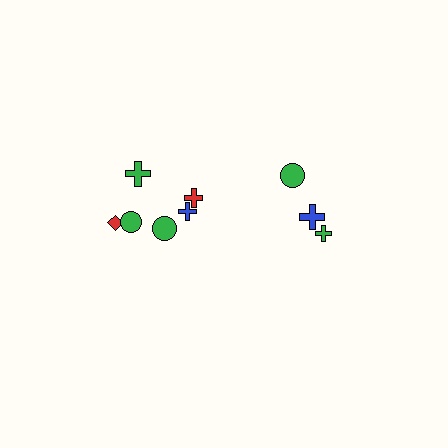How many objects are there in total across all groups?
There are 9 objects.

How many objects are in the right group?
There are 3 objects.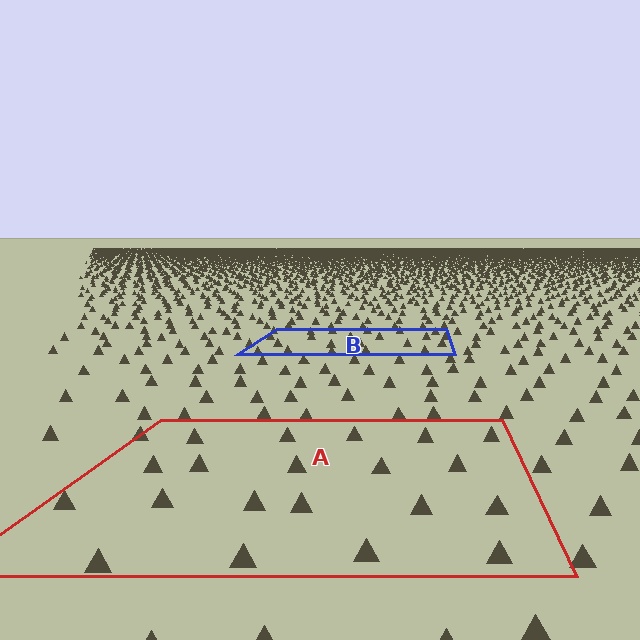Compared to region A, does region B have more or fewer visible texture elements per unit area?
Region B has more texture elements per unit area — they are packed more densely because it is farther away.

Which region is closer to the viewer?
Region A is closer. The texture elements there are larger and more spread out.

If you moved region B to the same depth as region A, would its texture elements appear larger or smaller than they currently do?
They would appear larger. At a closer depth, the same texture elements are projected at a bigger on-screen size.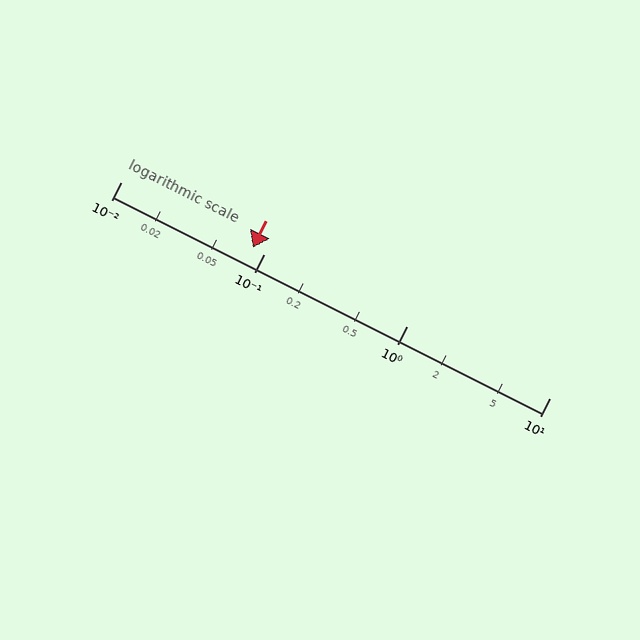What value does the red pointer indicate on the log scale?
The pointer indicates approximately 0.083.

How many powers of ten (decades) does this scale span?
The scale spans 3 decades, from 0.01 to 10.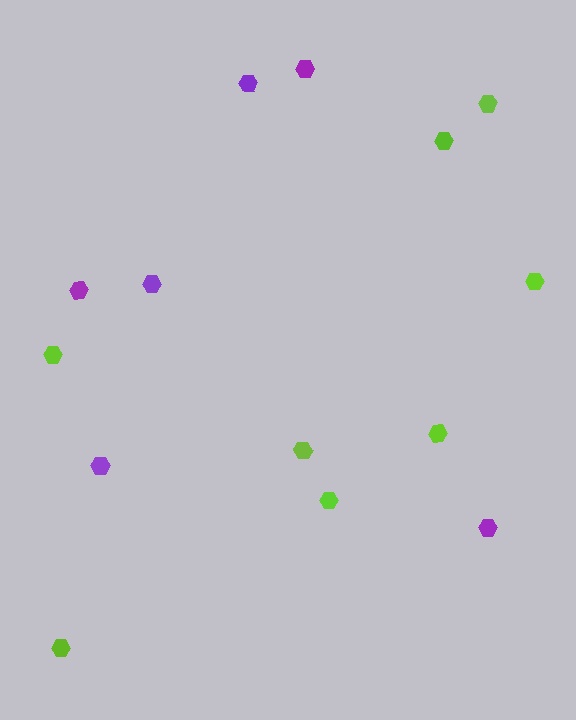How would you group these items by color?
There are 2 groups: one group of lime hexagons (8) and one group of purple hexagons (6).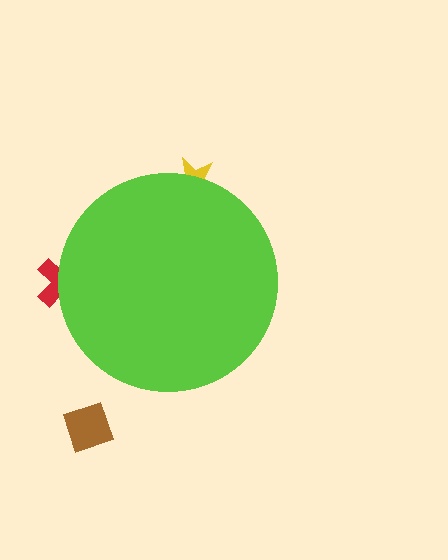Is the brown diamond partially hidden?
No, the brown diamond is fully visible.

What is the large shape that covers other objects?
A lime circle.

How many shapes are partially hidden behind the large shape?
2 shapes are partially hidden.